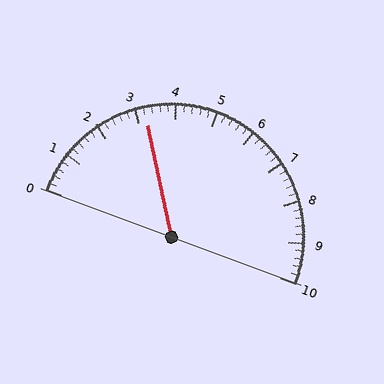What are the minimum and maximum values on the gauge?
The gauge ranges from 0 to 10.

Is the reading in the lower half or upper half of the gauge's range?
The reading is in the lower half of the range (0 to 10).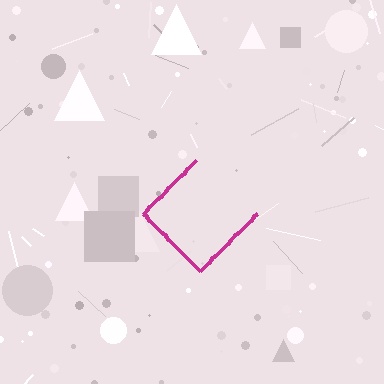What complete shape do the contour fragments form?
The contour fragments form a diamond.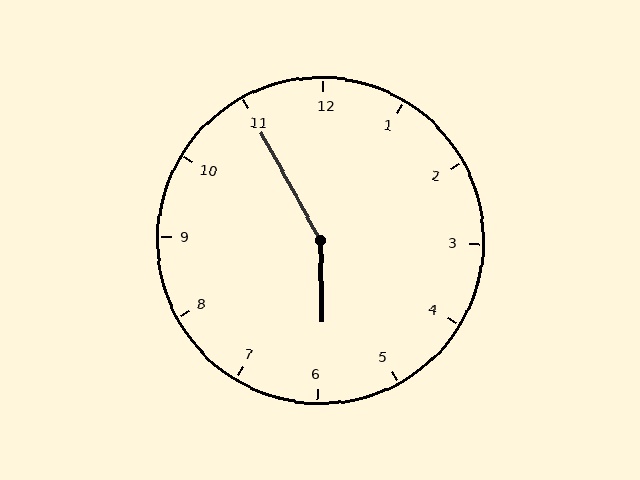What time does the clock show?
5:55.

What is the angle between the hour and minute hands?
Approximately 152 degrees.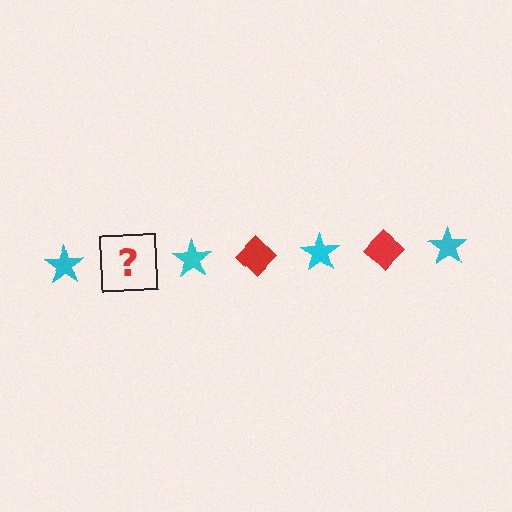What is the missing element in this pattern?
The missing element is a red diamond.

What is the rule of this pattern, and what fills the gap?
The rule is that the pattern alternates between cyan star and red diamond. The gap should be filled with a red diamond.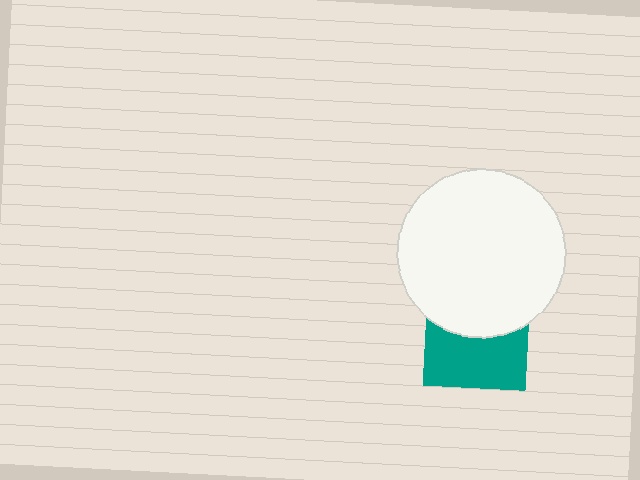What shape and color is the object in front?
The object in front is a white circle.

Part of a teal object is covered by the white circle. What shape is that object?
It is a square.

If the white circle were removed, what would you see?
You would see the complete teal square.